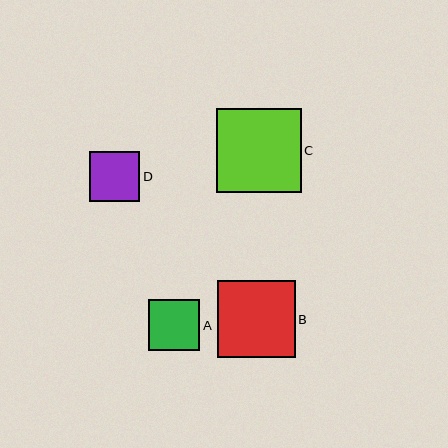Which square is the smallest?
Square D is the smallest with a size of approximately 51 pixels.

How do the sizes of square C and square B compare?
Square C and square B are approximately the same size.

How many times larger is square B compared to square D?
Square B is approximately 1.5 times the size of square D.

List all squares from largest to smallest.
From largest to smallest: C, B, A, D.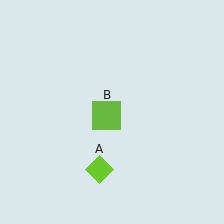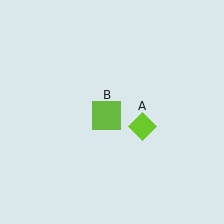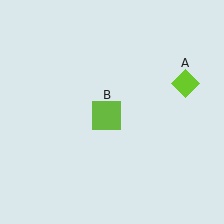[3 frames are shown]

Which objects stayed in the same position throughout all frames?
Lime square (object B) remained stationary.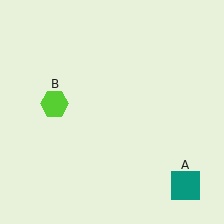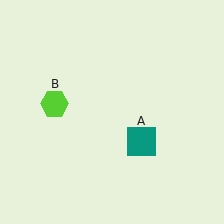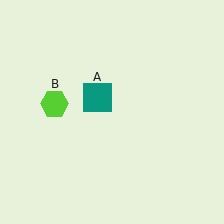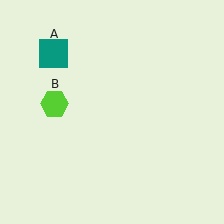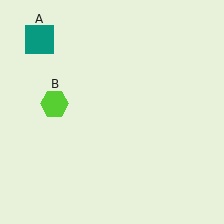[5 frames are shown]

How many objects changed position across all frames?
1 object changed position: teal square (object A).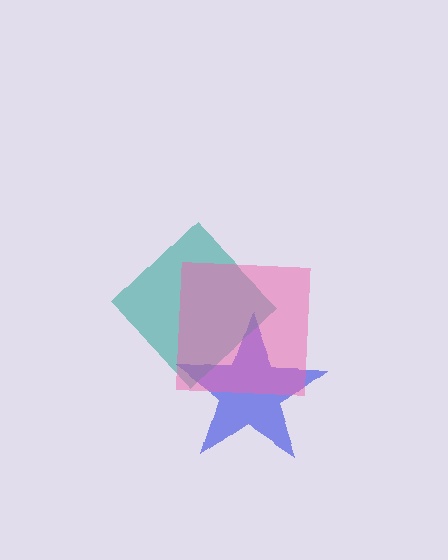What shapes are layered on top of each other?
The layered shapes are: a blue star, a teal diamond, a pink square.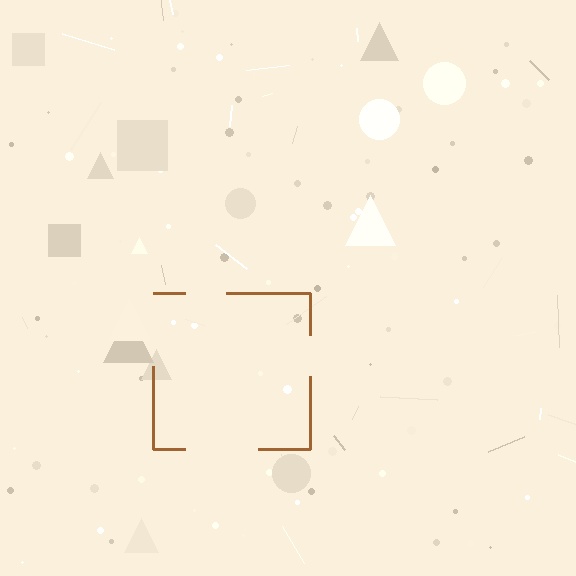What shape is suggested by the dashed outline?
The dashed outline suggests a square.